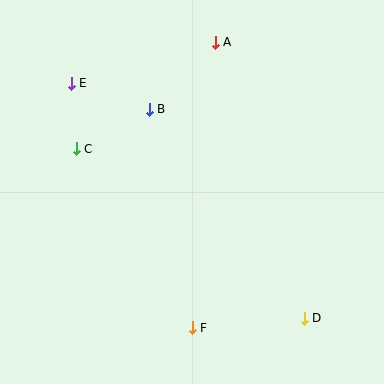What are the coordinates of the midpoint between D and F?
The midpoint between D and F is at (248, 323).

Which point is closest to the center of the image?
Point B at (149, 109) is closest to the center.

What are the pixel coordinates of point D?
Point D is at (304, 318).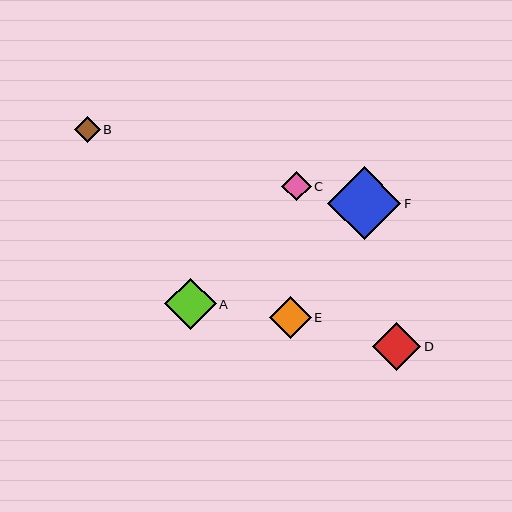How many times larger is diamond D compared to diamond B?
Diamond D is approximately 1.9 times the size of diamond B.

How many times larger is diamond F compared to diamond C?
Diamond F is approximately 2.5 times the size of diamond C.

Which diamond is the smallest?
Diamond B is the smallest with a size of approximately 26 pixels.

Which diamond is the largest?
Diamond F is the largest with a size of approximately 74 pixels.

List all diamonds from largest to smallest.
From largest to smallest: F, A, D, E, C, B.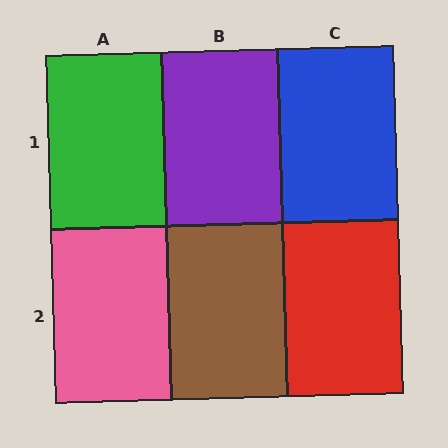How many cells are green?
1 cell is green.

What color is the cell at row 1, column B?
Purple.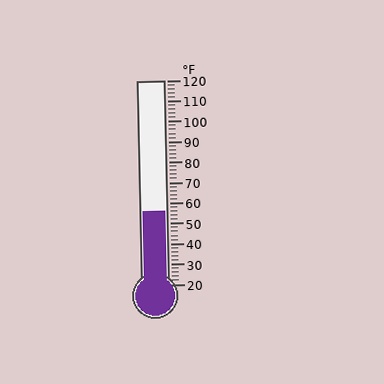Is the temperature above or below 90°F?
The temperature is below 90°F.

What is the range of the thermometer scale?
The thermometer scale ranges from 20°F to 120°F.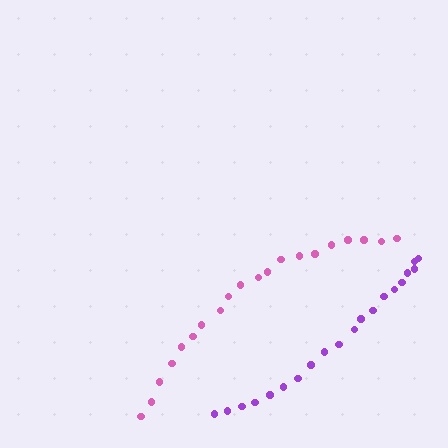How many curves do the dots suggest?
There are 2 distinct paths.